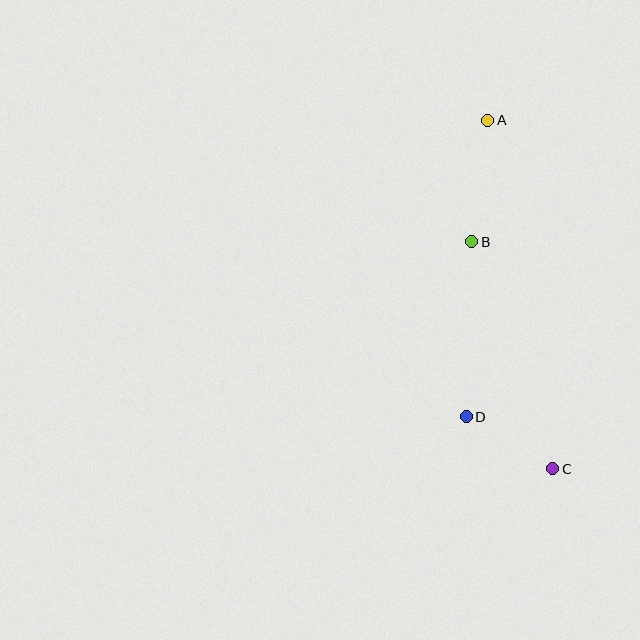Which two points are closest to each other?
Points C and D are closest to each other.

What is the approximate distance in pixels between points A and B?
The distance between A and B is approximately 123 pixels.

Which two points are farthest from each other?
Points A and C are farthest from each other.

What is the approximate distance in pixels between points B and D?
The distance between B and D is approximately 175 pixels.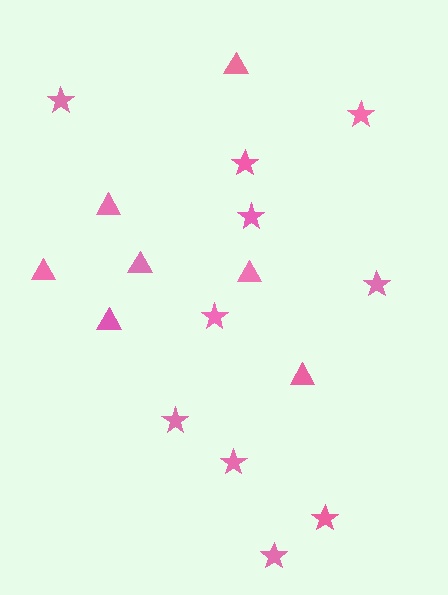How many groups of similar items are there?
There are 2 groups: one group of stars (10) and one group of triangles (7).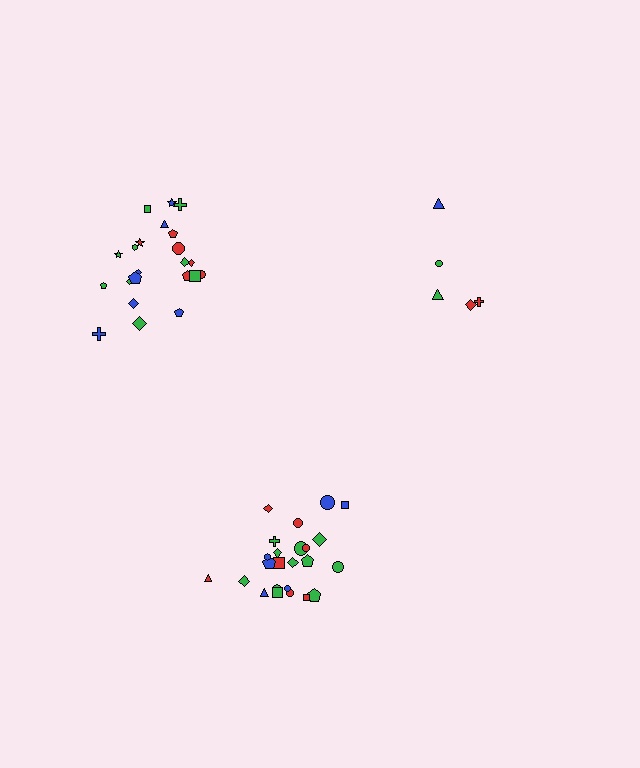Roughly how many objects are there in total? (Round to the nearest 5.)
Roughly 50 objects in total.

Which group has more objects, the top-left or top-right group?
The top-left group.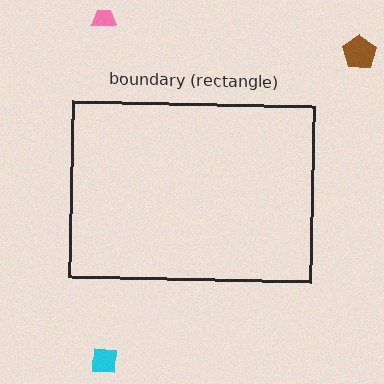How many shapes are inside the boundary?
0 inside, 3 outside.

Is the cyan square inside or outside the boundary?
Outside.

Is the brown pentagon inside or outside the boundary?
Outside.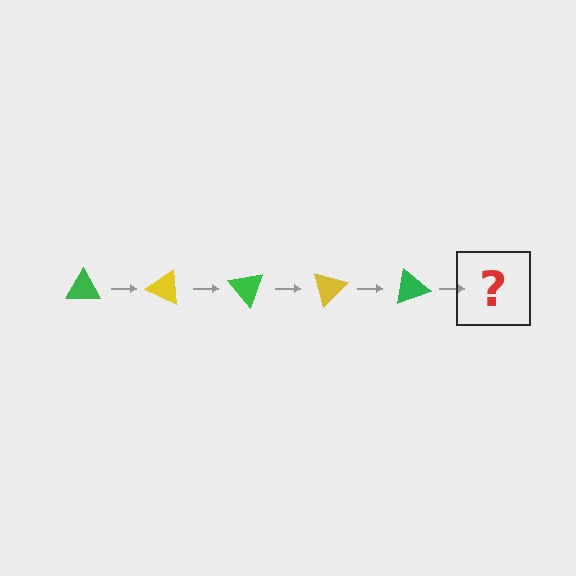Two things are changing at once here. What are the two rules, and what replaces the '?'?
The two rules are that it rotates 25 degrees each step and the color cycles through green and yellow. The '?' should be a yellow triangle, rotated 125 degrees from the start.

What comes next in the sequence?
The next element should be a yellow triangle, rotated 125 degrees from the start.